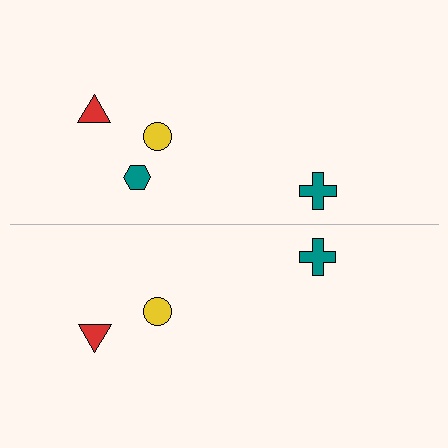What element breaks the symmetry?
A teal hexagon is missing from the bottom side.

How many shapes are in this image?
There are 7 shapes in this image.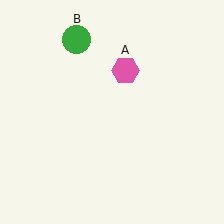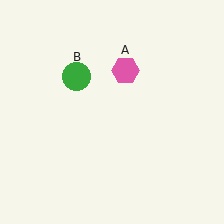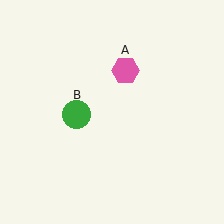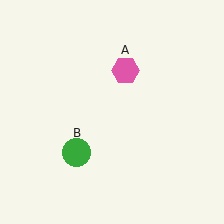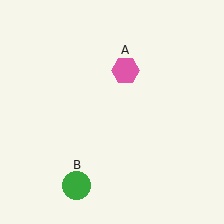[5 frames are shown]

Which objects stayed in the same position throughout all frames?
Pink hexagon (object A) remained stationary.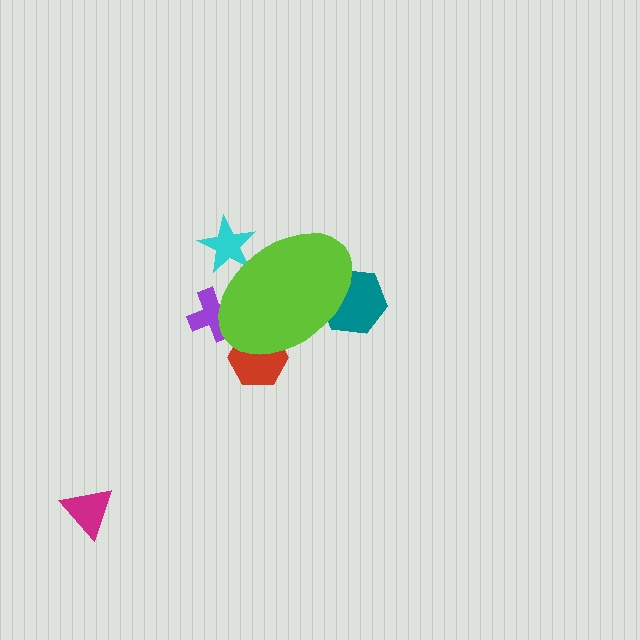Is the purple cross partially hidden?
Yes, the purple cross is partially hidden behind the lime ellipse.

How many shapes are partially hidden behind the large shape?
4 shapes are partially hidden.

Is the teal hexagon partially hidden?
Yes, the teal hexagon is partially hidden behind the lime ellipse.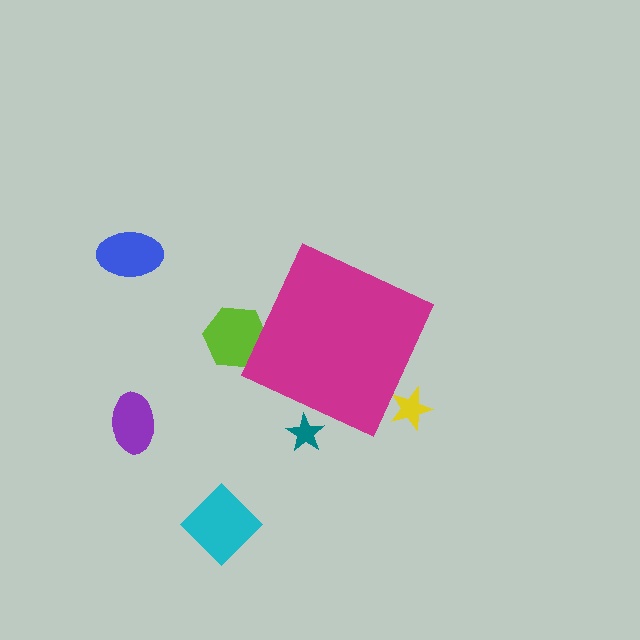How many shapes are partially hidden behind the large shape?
3 shapes are partially hidden.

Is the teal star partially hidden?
Yes, the teal star is partially hidden behind the magenta diamond.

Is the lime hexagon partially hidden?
Yes, the lime hexagon is partially hidden behind the magenta diamond.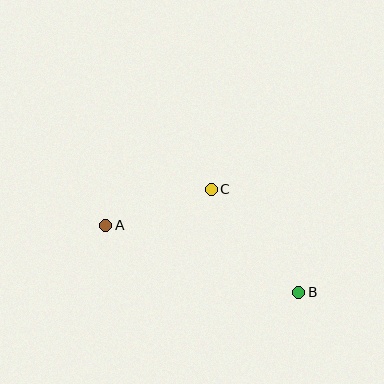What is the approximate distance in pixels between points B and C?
The distance between B and C is approximately 135 pixels.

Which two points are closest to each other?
Points A and C are closest to each other.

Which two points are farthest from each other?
Points A and B are farthest from each other.